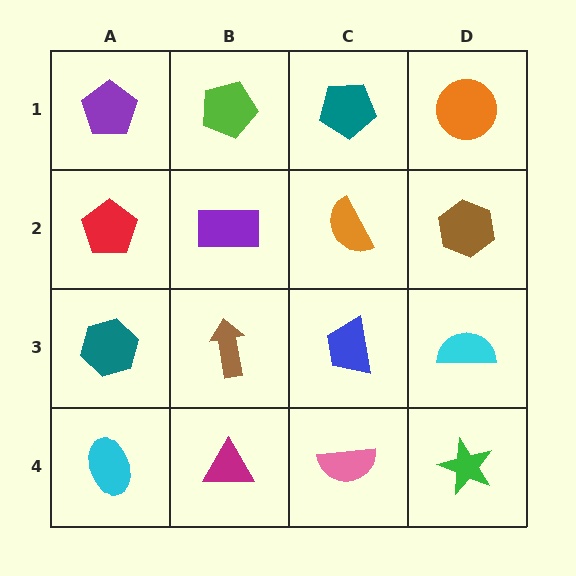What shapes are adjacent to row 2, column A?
A purple pentagon (row 1, column A), a teal hexagon (row 3, column A), a purple rectangle (row 2, column B).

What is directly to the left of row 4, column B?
A cyan ellipse.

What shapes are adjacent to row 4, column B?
A brown arrow (row 3, column B), a cyan ellipse (row 4, column A), a pink semicircle (row 4, column C).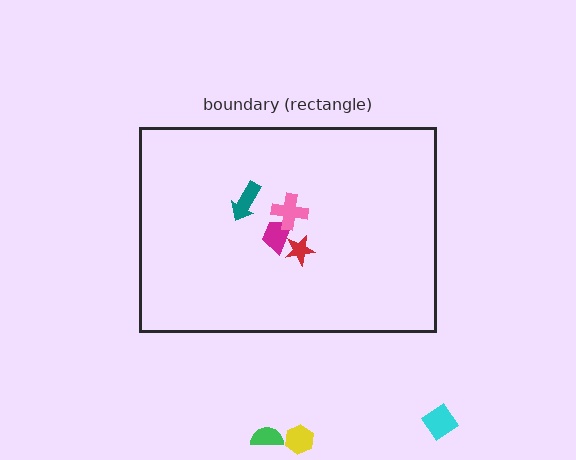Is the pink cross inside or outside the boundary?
Inside.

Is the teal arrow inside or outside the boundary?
Inside.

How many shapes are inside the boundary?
4 inside, 3 outside.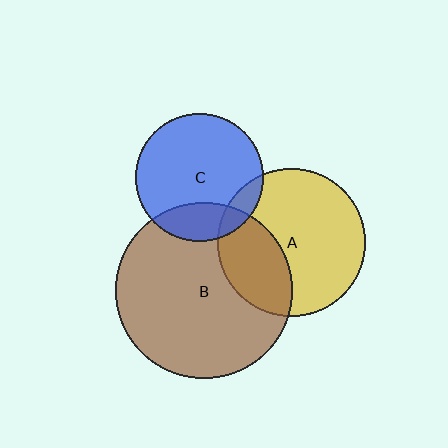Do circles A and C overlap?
Yes.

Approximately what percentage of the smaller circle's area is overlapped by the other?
Approximately 10%.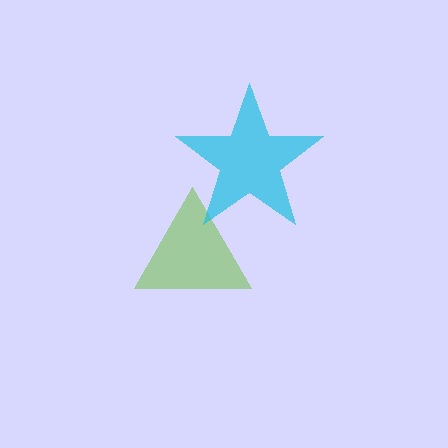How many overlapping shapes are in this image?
There are 2 overlapping shapes in the image.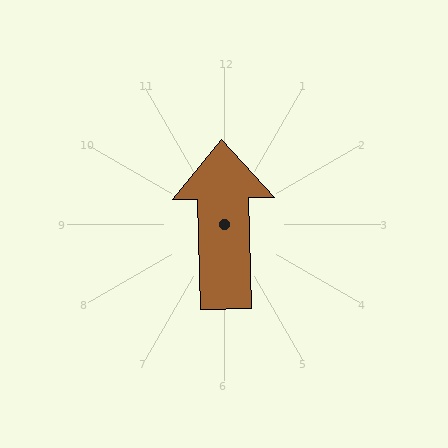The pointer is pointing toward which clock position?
Roughly 12 o'clock.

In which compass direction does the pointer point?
North.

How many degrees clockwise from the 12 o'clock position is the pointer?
Approximately 359 degrees.